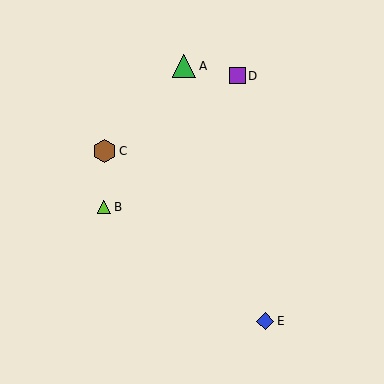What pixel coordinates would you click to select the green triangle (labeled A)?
Click at (184, 66) to select the green triangle A.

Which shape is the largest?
The green triangle (labeled A) is the largest.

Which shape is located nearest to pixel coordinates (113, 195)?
The lime triangle (labeled B) at (104, 207) is nearest to that location.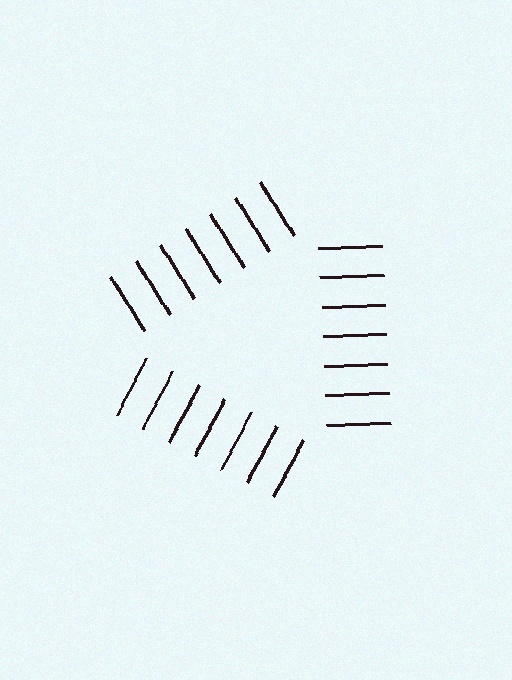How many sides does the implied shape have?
3 sides — the line-ends trace a triangle.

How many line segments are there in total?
21 — 7 along each of the 3 edges.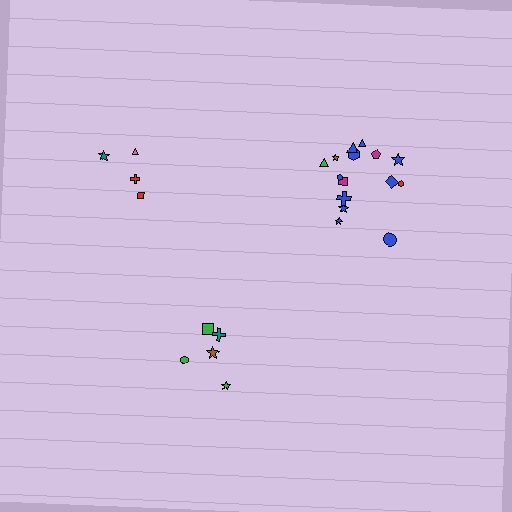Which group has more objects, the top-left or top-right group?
The top-right group.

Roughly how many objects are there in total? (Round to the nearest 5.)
Roughly 25 objects in total.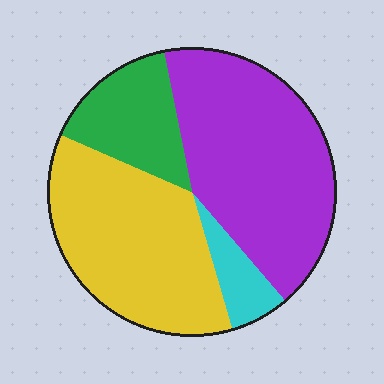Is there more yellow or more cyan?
Yellow.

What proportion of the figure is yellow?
Yellow covers about 35% of the figure.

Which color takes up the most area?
Purple, at roughly 40%.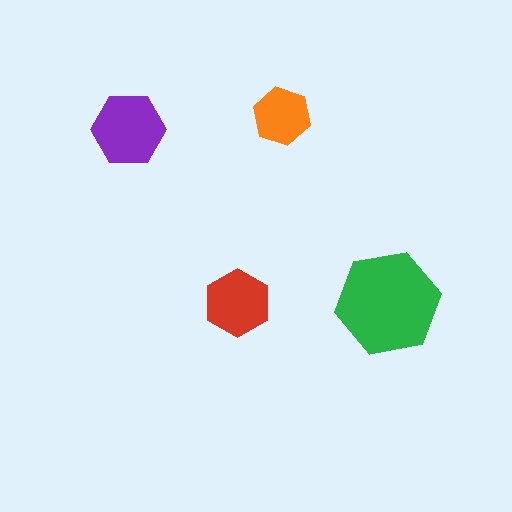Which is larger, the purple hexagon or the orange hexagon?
The purple one.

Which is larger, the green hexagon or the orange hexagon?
The green one.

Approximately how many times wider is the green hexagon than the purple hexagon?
About 1.5 times wider.